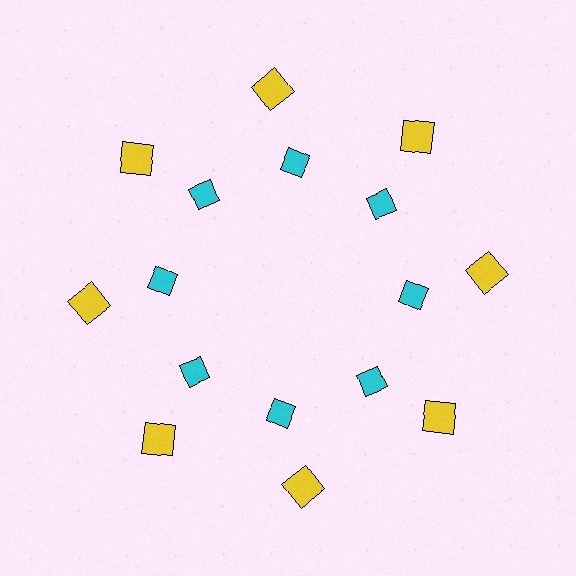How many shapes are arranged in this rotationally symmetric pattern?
There are 16 shapes, arranged in 8 groups of 2.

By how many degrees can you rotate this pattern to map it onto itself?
The pattern maps onto itself every 45 degrees of rotation.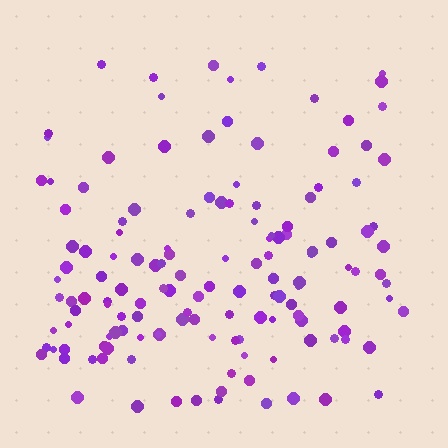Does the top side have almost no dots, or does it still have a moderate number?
Still a moderate number, just noticeably fewer than the bottom.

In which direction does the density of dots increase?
From top to bottom, with the bottom side densest.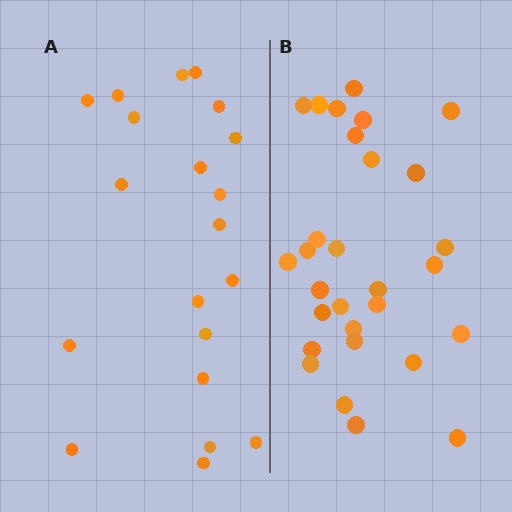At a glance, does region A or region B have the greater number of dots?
Region B (the right region) has more dots.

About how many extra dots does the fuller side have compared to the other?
Region B has roughly 8 or so more dots than region A.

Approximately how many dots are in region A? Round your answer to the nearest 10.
About 20 dots.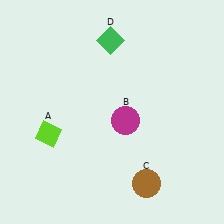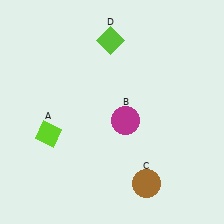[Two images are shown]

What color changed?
The diamond (D) changed from green in Image 1 to lime in Image 2.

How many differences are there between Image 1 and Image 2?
There is 1 difference between the two images.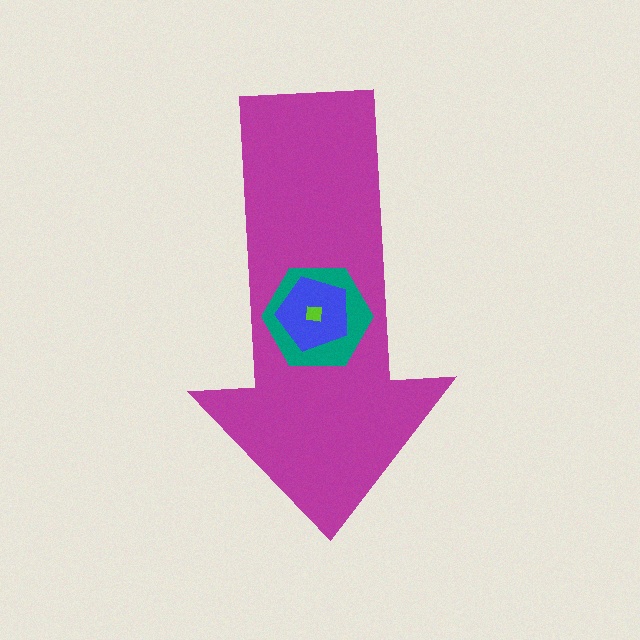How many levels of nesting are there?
4.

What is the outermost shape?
The magenta arrow.